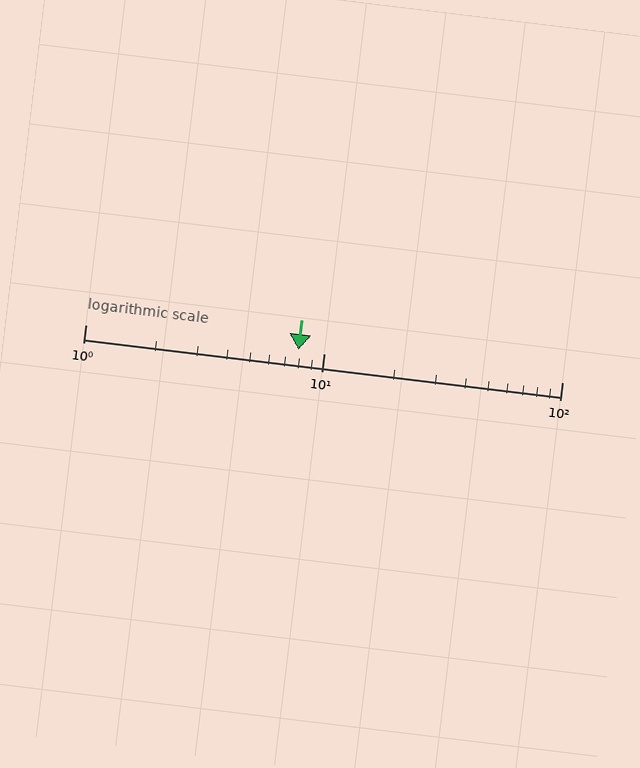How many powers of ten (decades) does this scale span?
The scale spans 2 decades, from 1 to 100.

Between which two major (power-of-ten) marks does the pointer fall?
The pointer is between 1 and 10.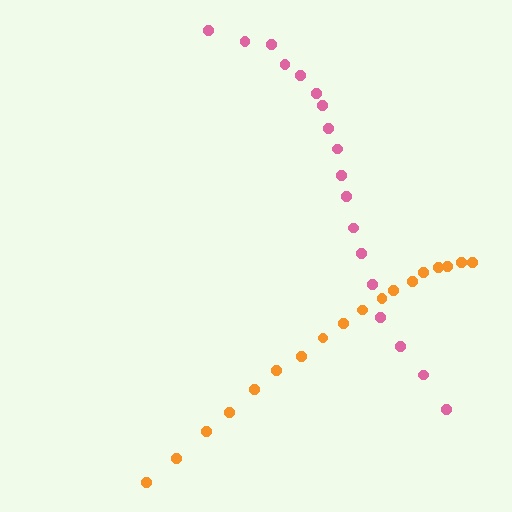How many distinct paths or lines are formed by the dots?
There are 2 distinct paths.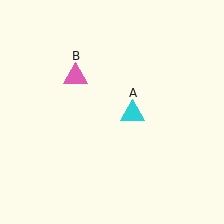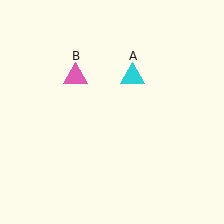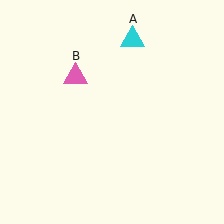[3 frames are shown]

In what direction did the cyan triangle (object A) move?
The cyan triangle (object A) moved up.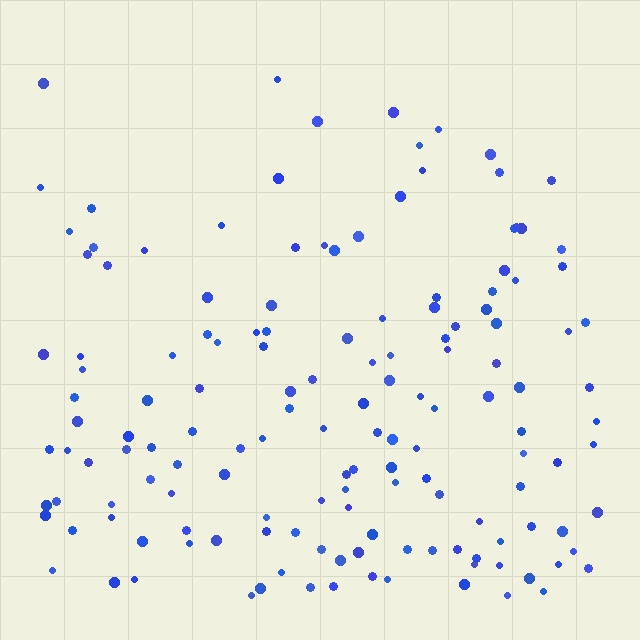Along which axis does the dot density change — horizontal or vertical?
Vertical.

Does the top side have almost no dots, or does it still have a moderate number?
Still a moderate number, just noticeably fewer than the bottom.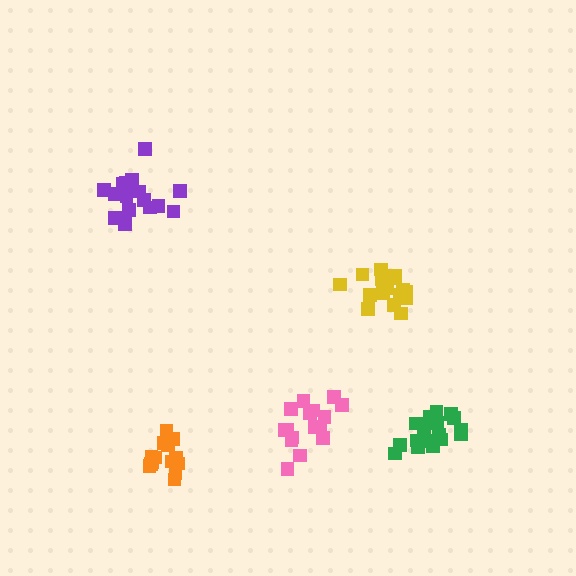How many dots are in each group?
Group 1: 14 dots, Group 2: 19 dots, Group 3: 16 dots, Group 4: 19 dots, Group 5: 16 dots (84 total).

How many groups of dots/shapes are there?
There are 5 groups.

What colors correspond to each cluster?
The clusters are colored: orange, green, purple, yellow, pink.